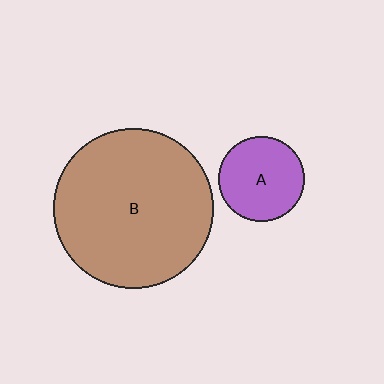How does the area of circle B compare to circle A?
Approximately 3.5 times.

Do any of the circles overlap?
No, none of the circles overlap.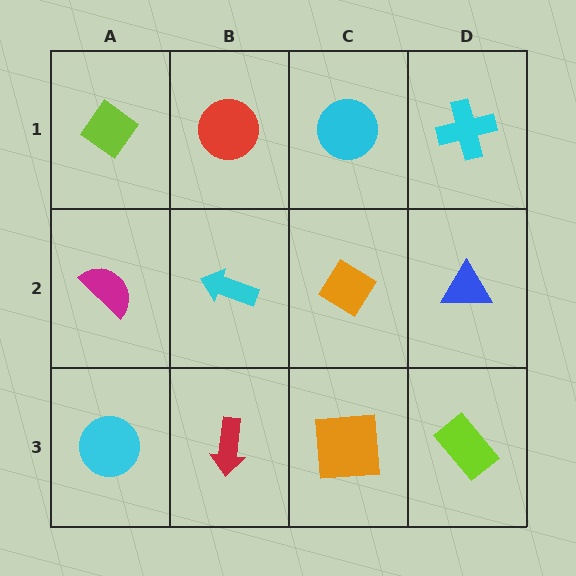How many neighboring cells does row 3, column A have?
2.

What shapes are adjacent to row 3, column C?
An orange diamond (row 2, column C), a red arrow (row 3, column B), a lime rectangle (row 3, column D).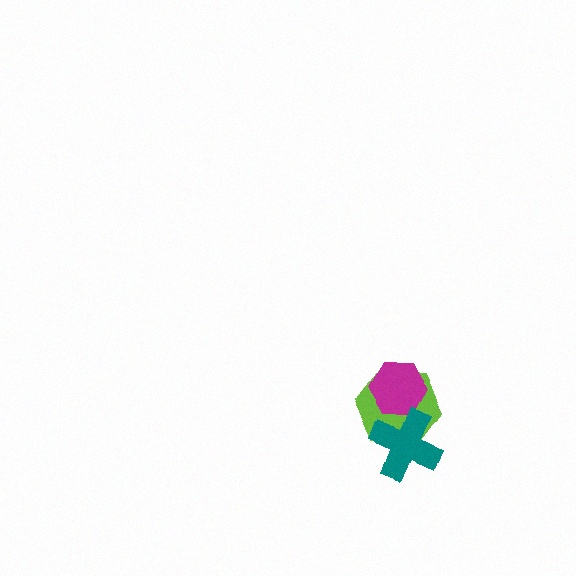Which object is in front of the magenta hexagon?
The teal cross is in front of the magenta hexagon.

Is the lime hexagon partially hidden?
Yes, it is partially covered by another shape.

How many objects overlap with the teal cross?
2 objects overlap with the teal cross.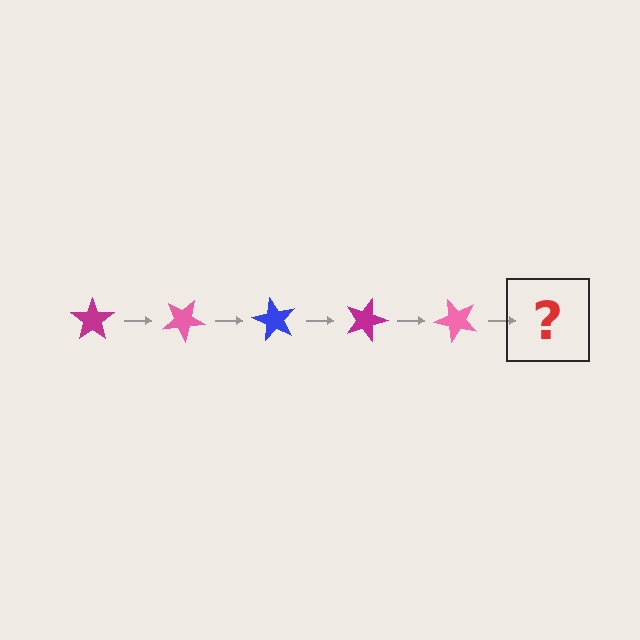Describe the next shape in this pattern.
It should be a blue star, rotated 150 degrees from the start.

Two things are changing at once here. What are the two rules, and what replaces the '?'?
The two rules are that it rotates 30 degrees each step and the color cycles through magenta, pink, and blue. The '?' should be a blue star, rotated 150 degrees from the start.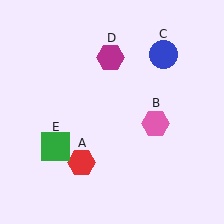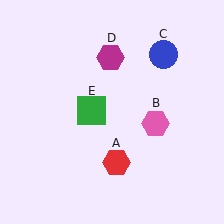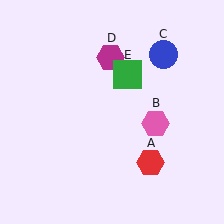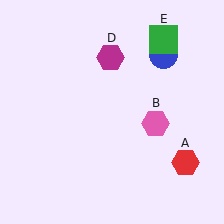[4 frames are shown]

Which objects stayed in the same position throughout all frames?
Pink hexagon (object B) and blue circle (object C) and magenta hexagon (object D) remained stationary.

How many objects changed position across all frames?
2 objects changed position: red hexagon (object A), green square (object E).